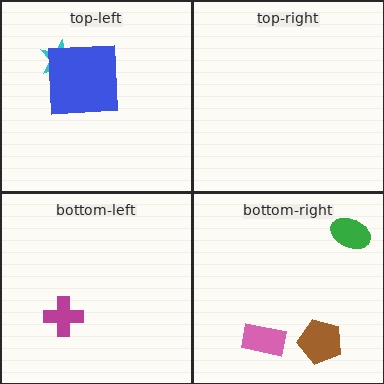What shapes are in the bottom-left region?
The magenta cross.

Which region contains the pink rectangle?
The bottom-right region.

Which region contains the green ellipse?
The bottom-right region.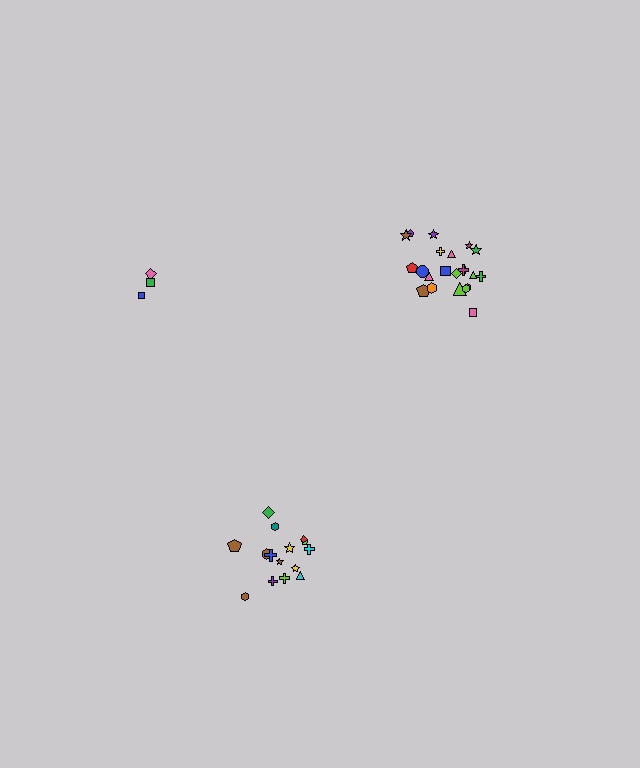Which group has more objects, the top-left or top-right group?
The top-right group.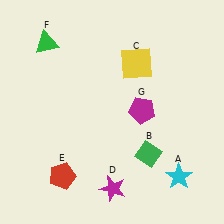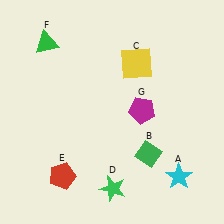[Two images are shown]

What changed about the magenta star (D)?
In Image 1, D is magenta. In Image 2, it changed to green.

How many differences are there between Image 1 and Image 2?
There is 1 difference between the two images.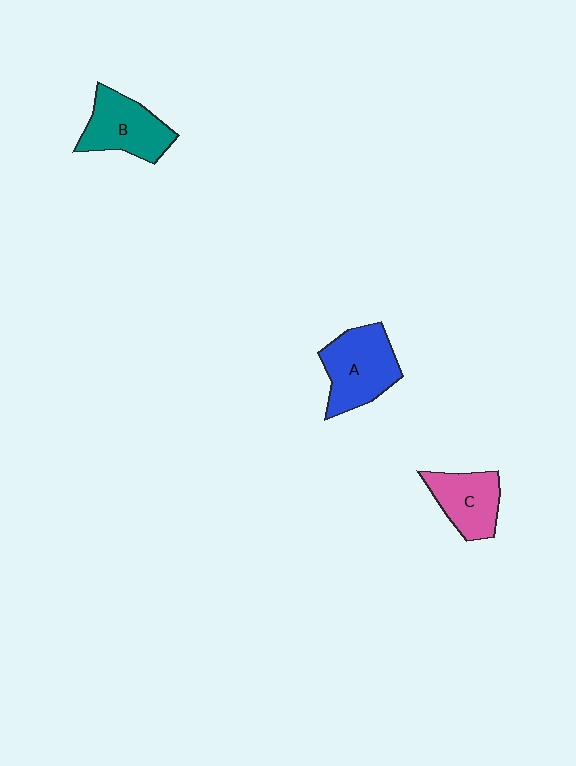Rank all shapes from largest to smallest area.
From largest to smallest: A (blue), B (teal), C (pink).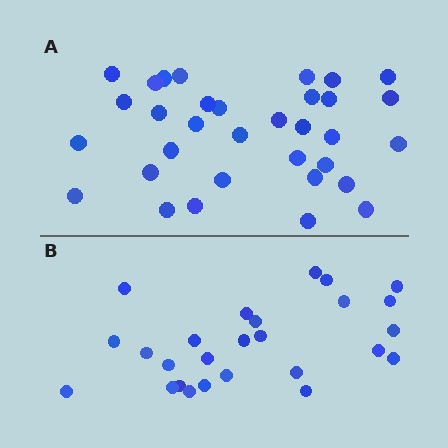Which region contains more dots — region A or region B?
Region A (the top region) has more dots.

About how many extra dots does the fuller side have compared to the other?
Region A has roughly 8 or so more dots than region B.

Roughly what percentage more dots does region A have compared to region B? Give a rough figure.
About 25% more.